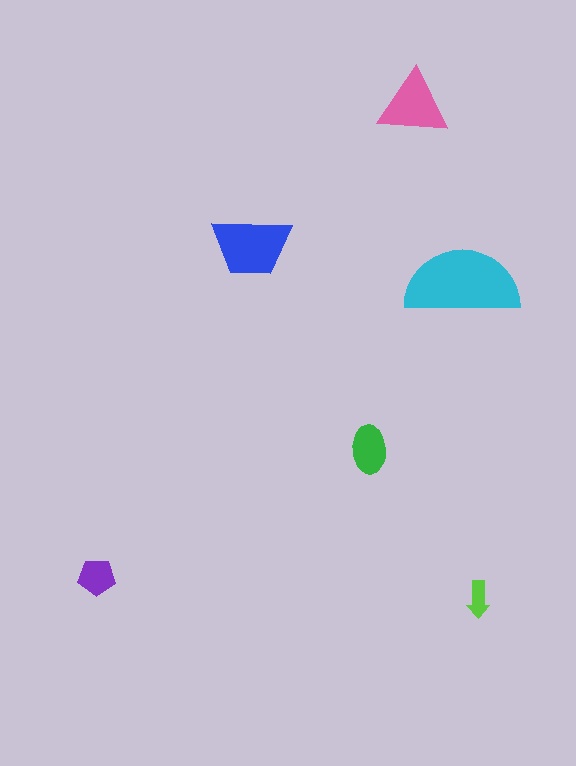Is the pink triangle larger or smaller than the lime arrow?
Larger.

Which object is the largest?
The cyan semicircle.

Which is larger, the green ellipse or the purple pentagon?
The green ellipse.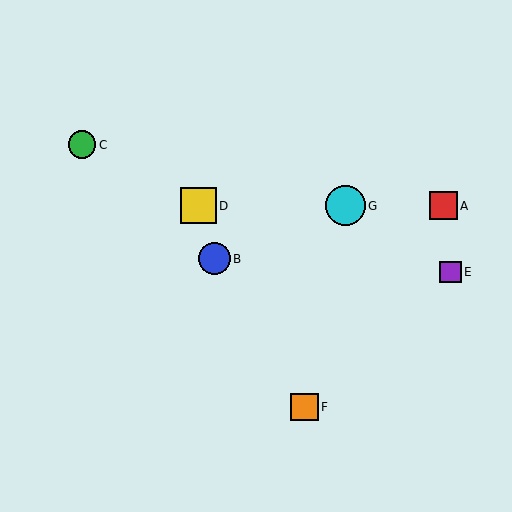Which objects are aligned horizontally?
Objects A, D, G are aligned horizontally.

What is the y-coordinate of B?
Object B is at y≈259.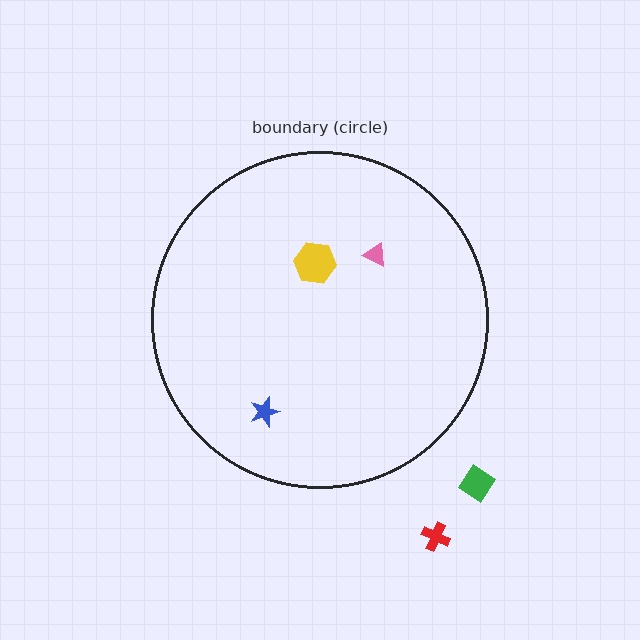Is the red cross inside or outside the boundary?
Outside.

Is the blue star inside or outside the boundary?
Inside.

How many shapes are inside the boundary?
3 inside, 2 outside.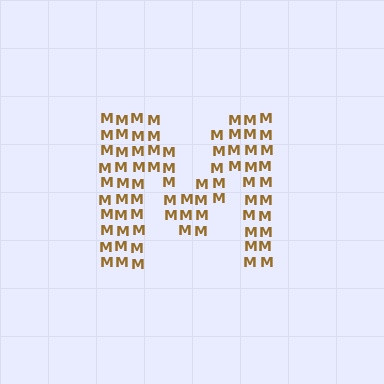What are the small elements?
The small elements are letter M's.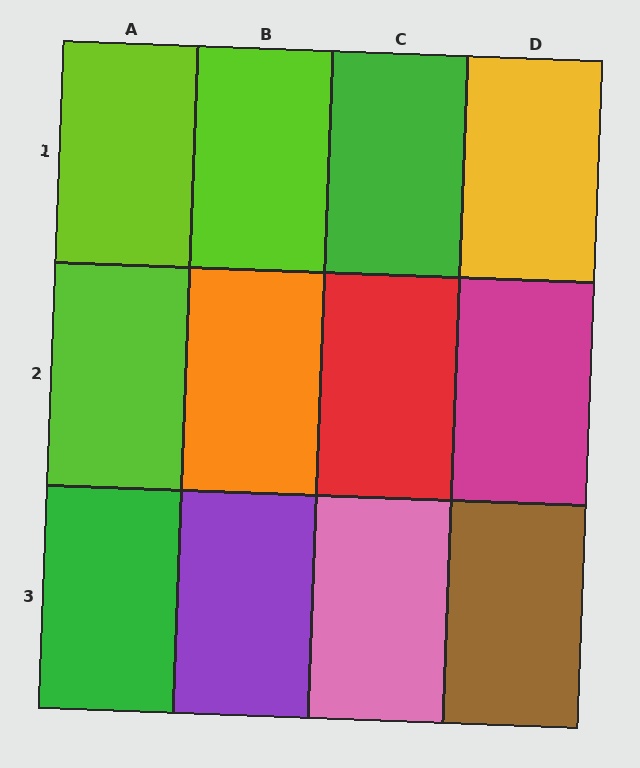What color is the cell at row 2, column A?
Lime.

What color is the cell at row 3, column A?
Green.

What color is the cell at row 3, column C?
Pink.